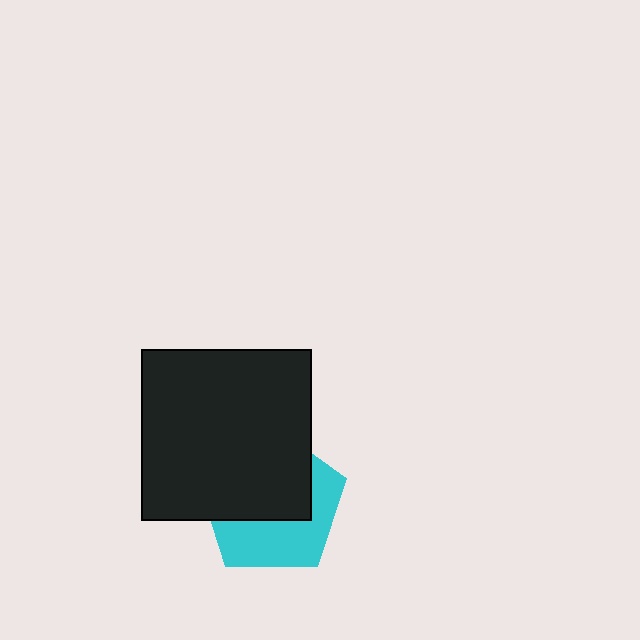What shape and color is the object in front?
The object in front is a black square.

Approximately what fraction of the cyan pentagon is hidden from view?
Roughly 56% of the cyan pentagon is hidden behind the black square.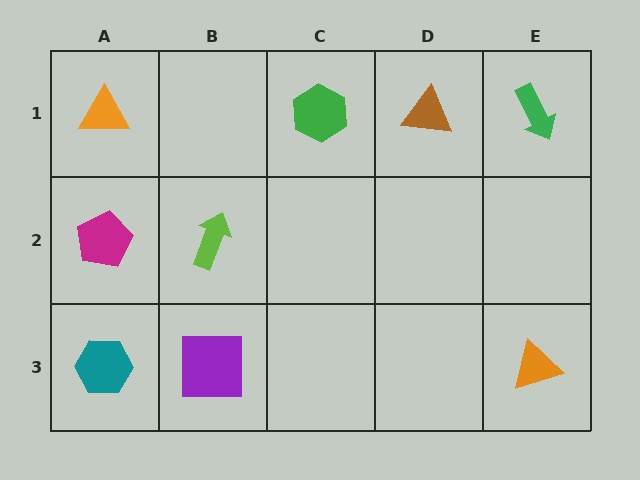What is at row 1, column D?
A brown triangle.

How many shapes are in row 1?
4 shapes.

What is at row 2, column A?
A magenta pentagon.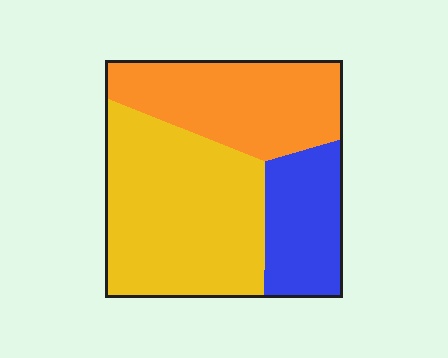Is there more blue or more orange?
Orange.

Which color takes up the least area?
Blue, at roughly 20%.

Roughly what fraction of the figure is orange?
Orange takes up between a quarter and a half of the figure.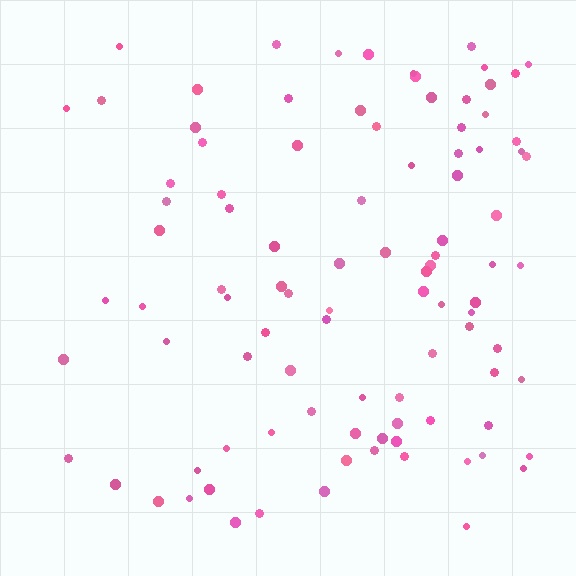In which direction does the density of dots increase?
From left to right, with the right side densest.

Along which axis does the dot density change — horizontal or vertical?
Horizontal.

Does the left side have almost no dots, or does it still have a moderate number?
Still a moderate number, just noticeably fewer than the right.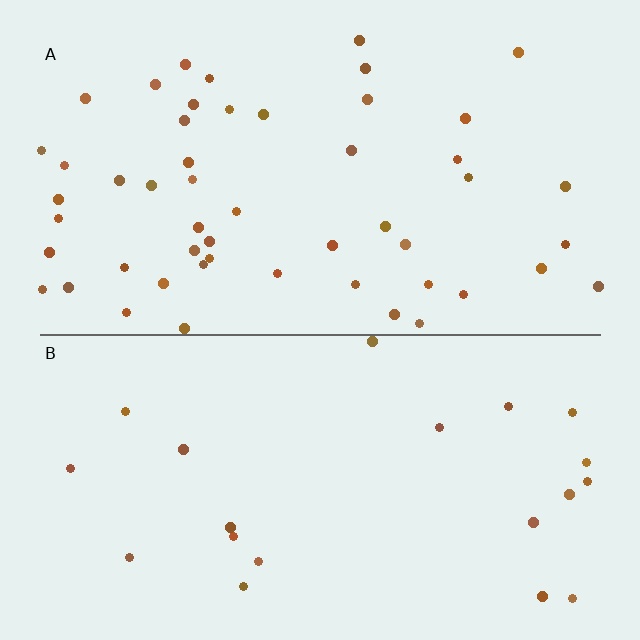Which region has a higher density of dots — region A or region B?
A (the top).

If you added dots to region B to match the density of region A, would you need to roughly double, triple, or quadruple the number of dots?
Approximately triple.